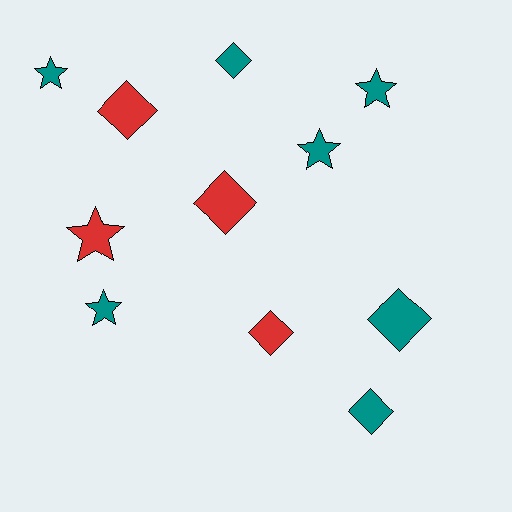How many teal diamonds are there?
There are 3 teal diamonds.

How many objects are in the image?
There are 11 objects.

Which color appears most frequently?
Teal, with 7 objects.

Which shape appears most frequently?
Diamond, with 6 objects.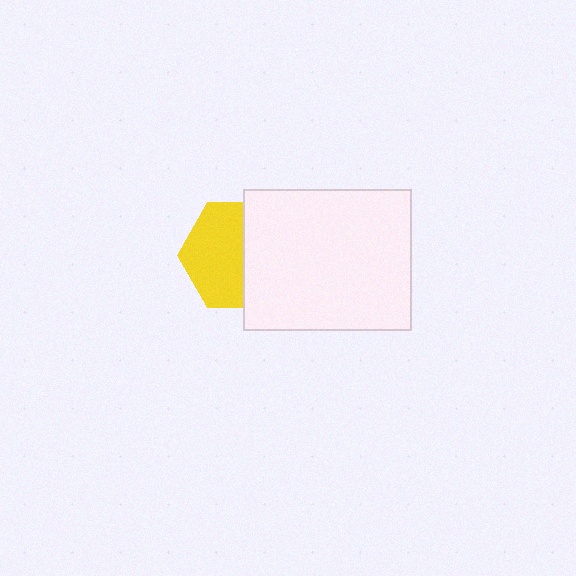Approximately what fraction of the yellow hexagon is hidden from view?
Roughly 44% of the yellow hexagon is hidden behind the white rectangle.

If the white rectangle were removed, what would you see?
You would see the complete yellow hexagon.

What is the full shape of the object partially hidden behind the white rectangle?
The partially hidden object is a yellow hexagon.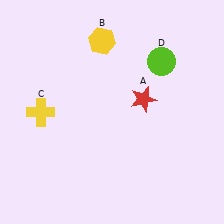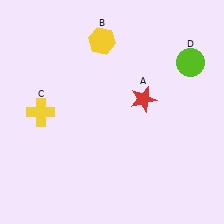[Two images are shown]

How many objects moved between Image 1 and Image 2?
1 object moved between the two images.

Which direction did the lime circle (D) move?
The lime circle (D) moved right.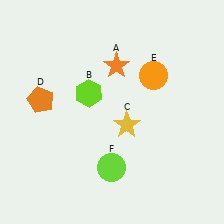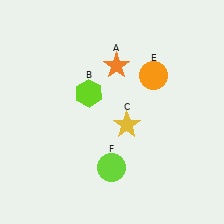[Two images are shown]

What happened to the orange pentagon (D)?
The orange pentagon (D) was removed in Image 2. It was in the top-left area of Image 1.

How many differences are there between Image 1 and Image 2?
There is 1 difference between the two images.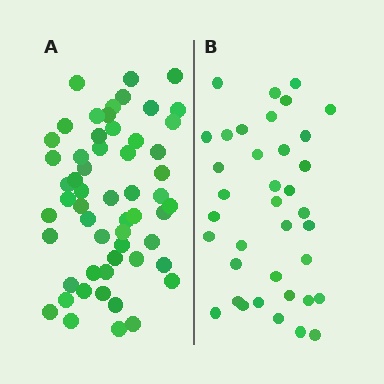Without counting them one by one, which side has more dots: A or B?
Region A (the left region) has more dots.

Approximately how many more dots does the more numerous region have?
Region A has approximately 20 more dots than region B.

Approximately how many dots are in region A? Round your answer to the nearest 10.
About 60 dots. (The exact count is 56, which rounds to 60.)